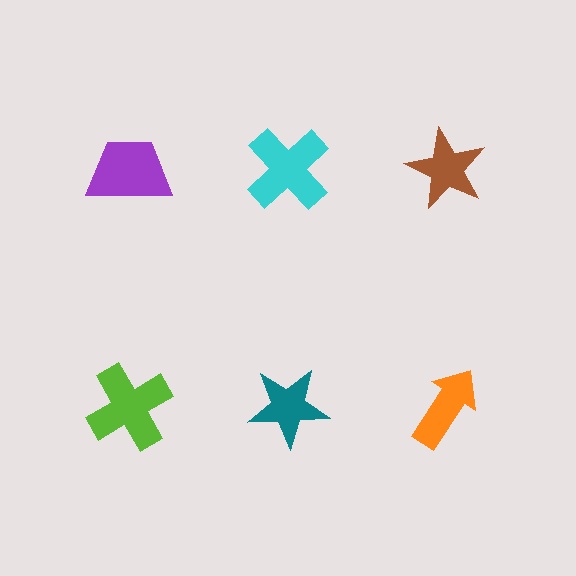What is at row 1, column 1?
A purple trapezoid.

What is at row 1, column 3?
A brown star.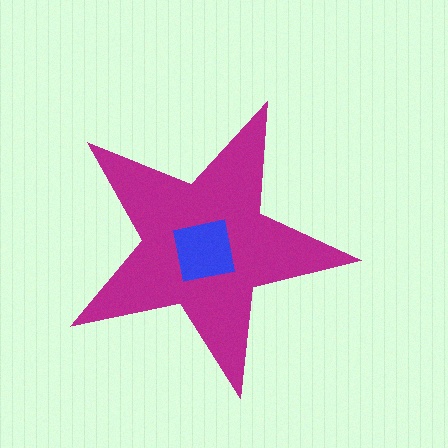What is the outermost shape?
The magenta star.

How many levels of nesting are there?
2.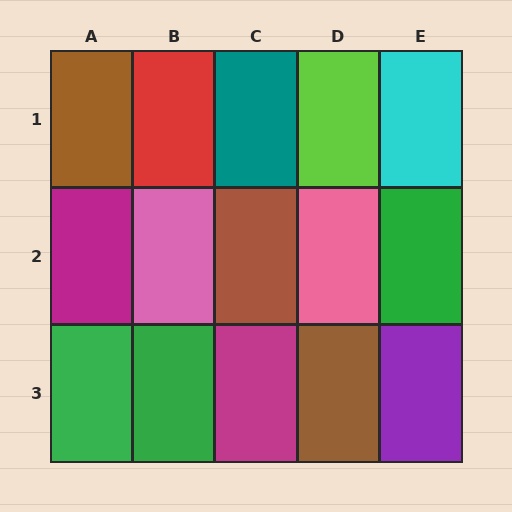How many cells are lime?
1 cell is lime.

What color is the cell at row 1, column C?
Teal.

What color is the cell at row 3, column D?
Brown.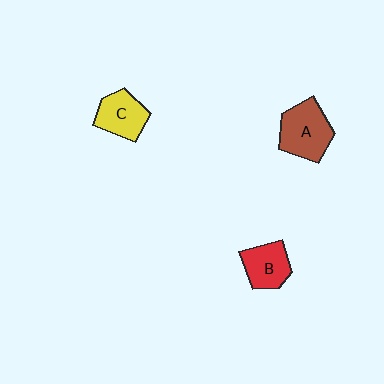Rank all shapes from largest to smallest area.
From largest to smallest: A (brown), C (yellow), B (red).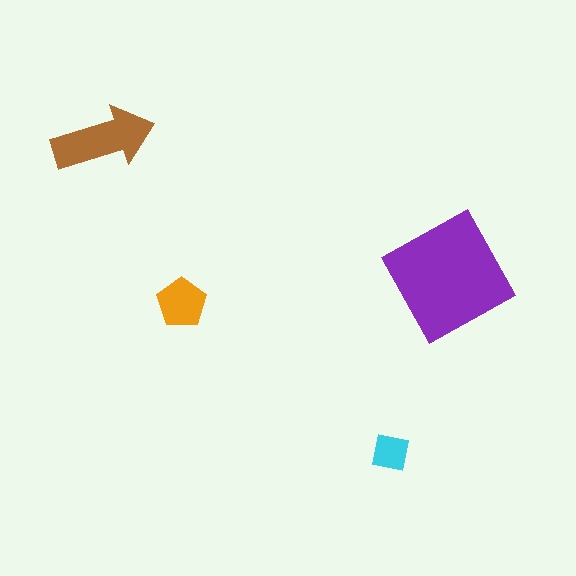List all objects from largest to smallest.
The purple square, the brown arrow, the orange pentagon, the cyan square.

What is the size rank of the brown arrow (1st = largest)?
2nd.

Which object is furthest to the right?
The purple square is rightmost.